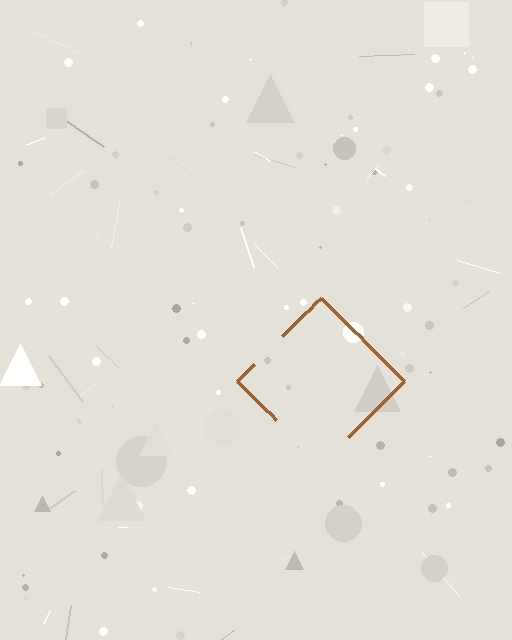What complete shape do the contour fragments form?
The contour fragments form a diamond.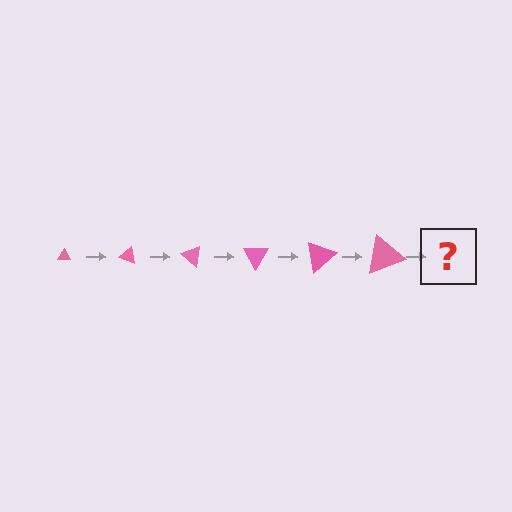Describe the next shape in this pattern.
It should be a triangle, larger than the previous one and rotated 120 degrees from the start.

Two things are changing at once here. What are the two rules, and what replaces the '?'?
The two rules are that the triangle grows larger each step and it rotates 20 degrees each step. The '?' should be a triangle, larger than the previous one and rotated 120 degrees from the start.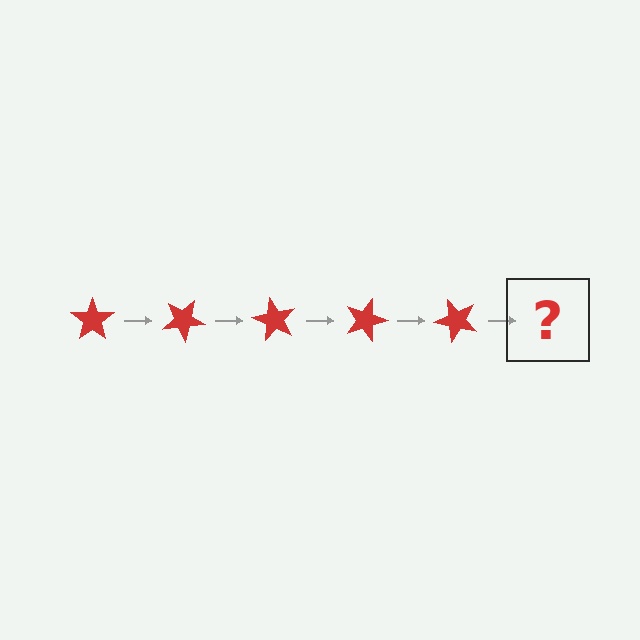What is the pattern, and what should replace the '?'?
The pattern is that the star rotates 30 degrees each step. The '?' should be a red star rotated 150 degrees.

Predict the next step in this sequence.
The next step is a red star rotated 150 degrees.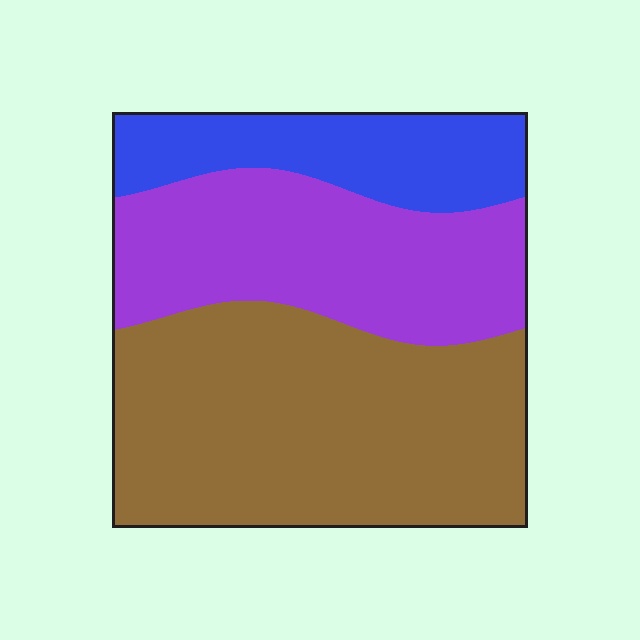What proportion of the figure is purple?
Purple takes up about one third (1/3) of the figure.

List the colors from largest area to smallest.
From largest to smallest: brown, purple, blue.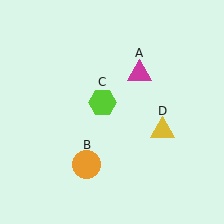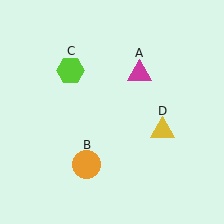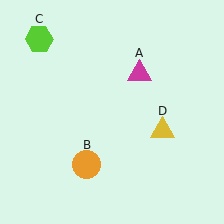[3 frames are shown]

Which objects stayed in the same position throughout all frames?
Magenta triangle (object A) and orange circle (object B) and yellow triangle (object D) remained stationary.